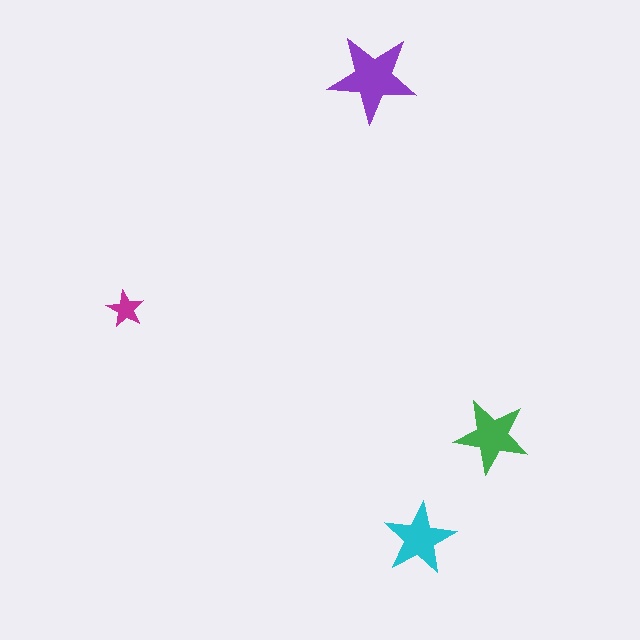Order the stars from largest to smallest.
the purple one, the green one, the cyan one, the magenta one.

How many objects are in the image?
There are 4 objects in the image.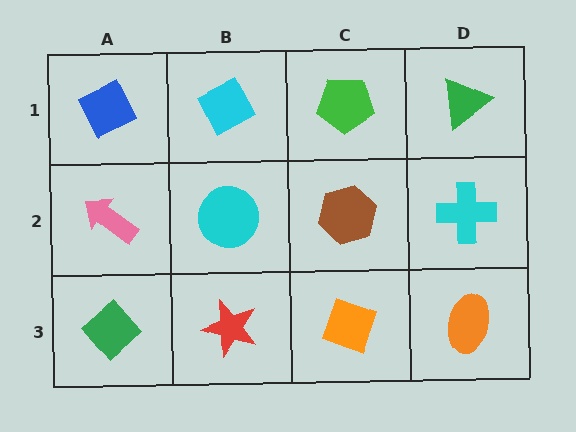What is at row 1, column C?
A green pentagon.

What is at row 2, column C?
A brown hexagon.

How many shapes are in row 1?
4 shapes.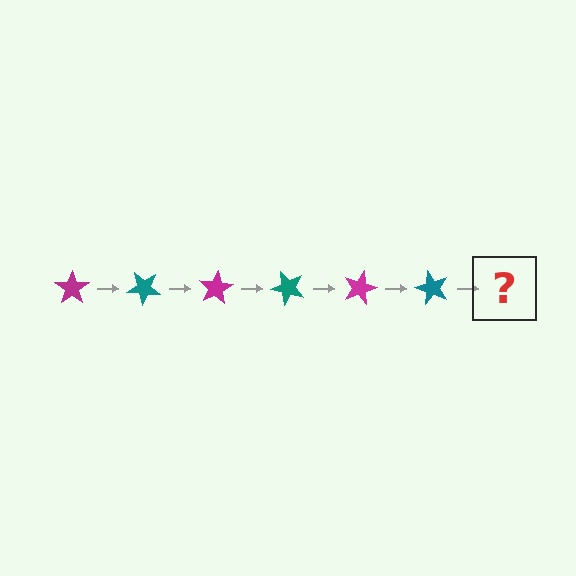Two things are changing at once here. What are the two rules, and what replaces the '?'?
The two rules are that it rotates 40 degrees each step and the color cycles through magenta and teal. The '?' should be a magenta star, rotated 240 degrees from the start.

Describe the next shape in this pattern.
It should be a magenta star, rotated 240 degrees from the start.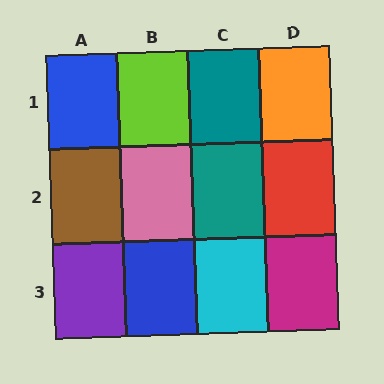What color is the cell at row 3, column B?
Blue.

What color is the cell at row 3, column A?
Purple.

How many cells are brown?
1 cell is brown.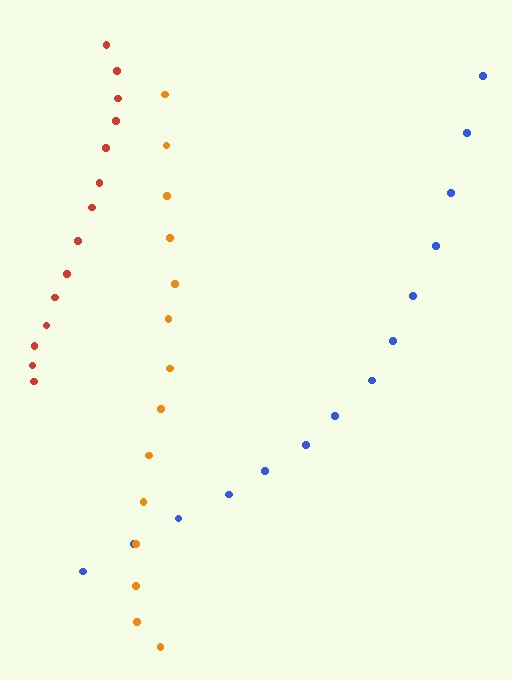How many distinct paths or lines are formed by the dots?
There are 3 distinct paths.